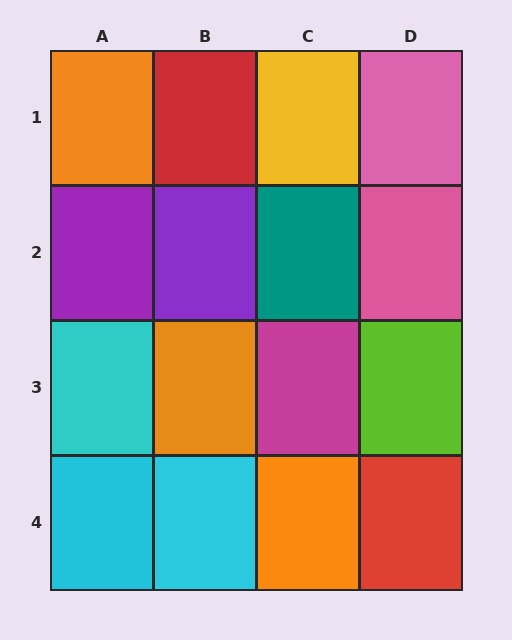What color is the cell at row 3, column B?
Orange.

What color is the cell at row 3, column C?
Magenta.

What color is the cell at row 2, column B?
Purple.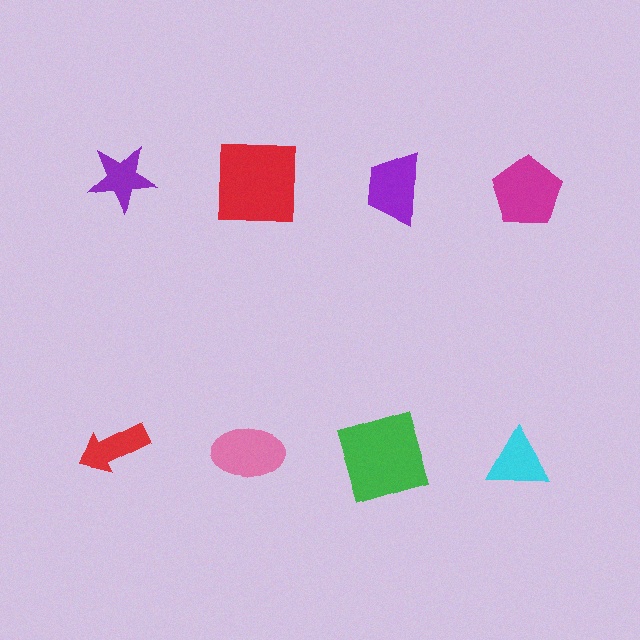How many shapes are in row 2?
4 shapes.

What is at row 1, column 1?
A purple star.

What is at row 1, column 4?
A magenta pentagon.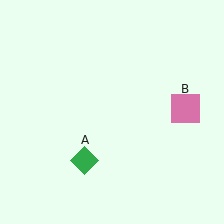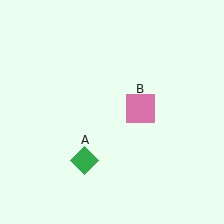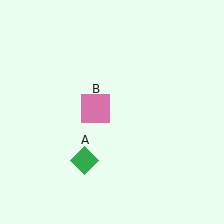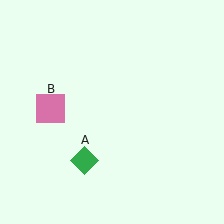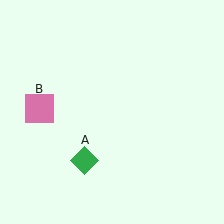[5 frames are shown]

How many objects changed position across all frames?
1 object changed position: pink square (object B).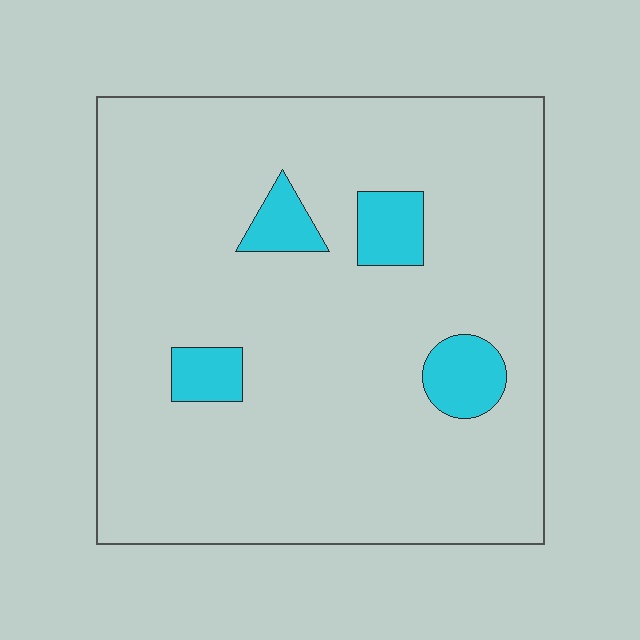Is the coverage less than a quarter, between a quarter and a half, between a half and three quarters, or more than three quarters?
Less than a quarter.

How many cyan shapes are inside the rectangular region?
4.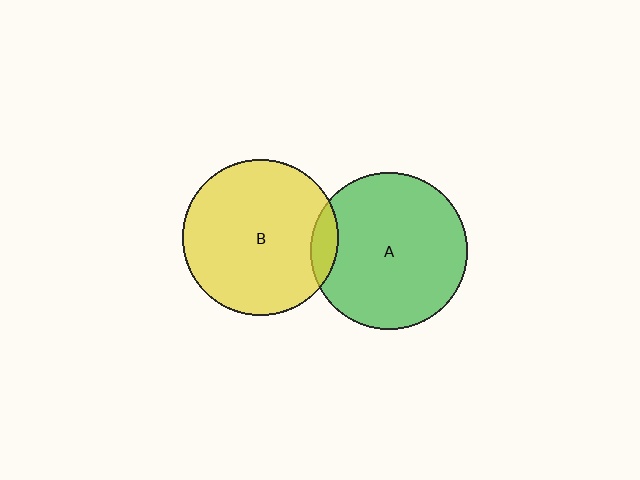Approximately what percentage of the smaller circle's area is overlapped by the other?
Approximately 10%.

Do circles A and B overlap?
Yes.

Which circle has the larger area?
Circle A (green).